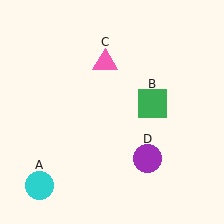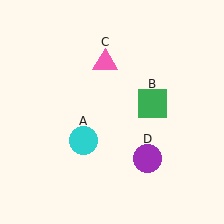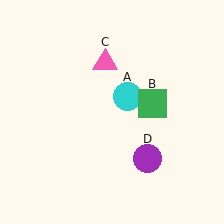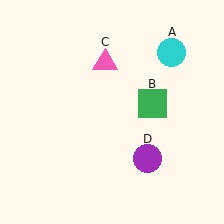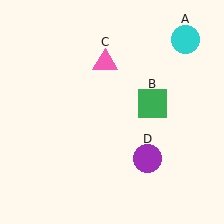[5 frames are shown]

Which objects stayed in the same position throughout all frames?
Green square (object B) and pink triangle (object C) and purple circle (object D) remained stationary.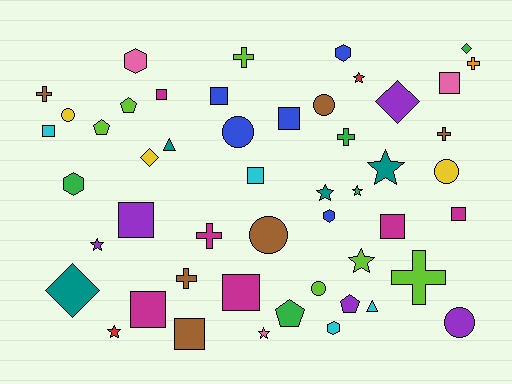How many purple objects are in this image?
There are 5 purple objects.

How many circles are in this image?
There are 7 circles.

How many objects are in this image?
There are 50 objects.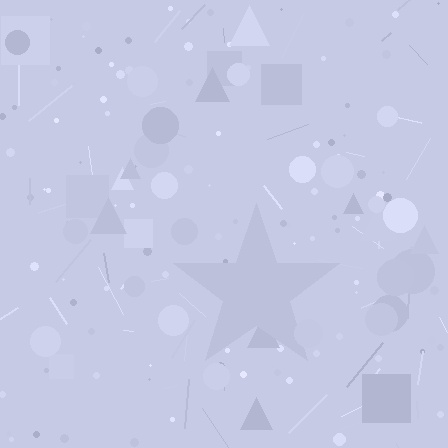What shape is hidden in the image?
A star is hidden in the image.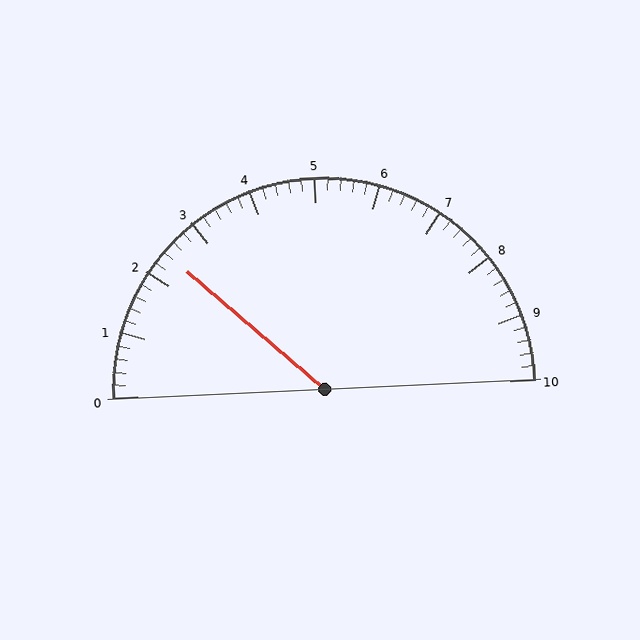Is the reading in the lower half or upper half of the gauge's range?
The reading is in the lower half of the range (0 to 10).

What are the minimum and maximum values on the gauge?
The gauge ranges from 0 to 10.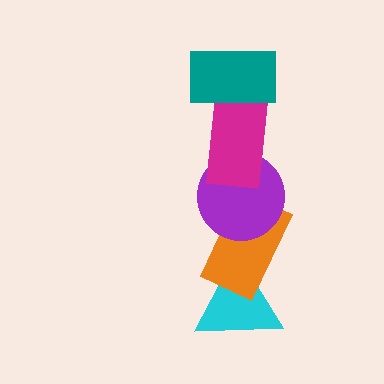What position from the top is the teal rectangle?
The teal rectangle is 1st from the top.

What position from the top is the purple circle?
The purple circle is 3rd from the top.